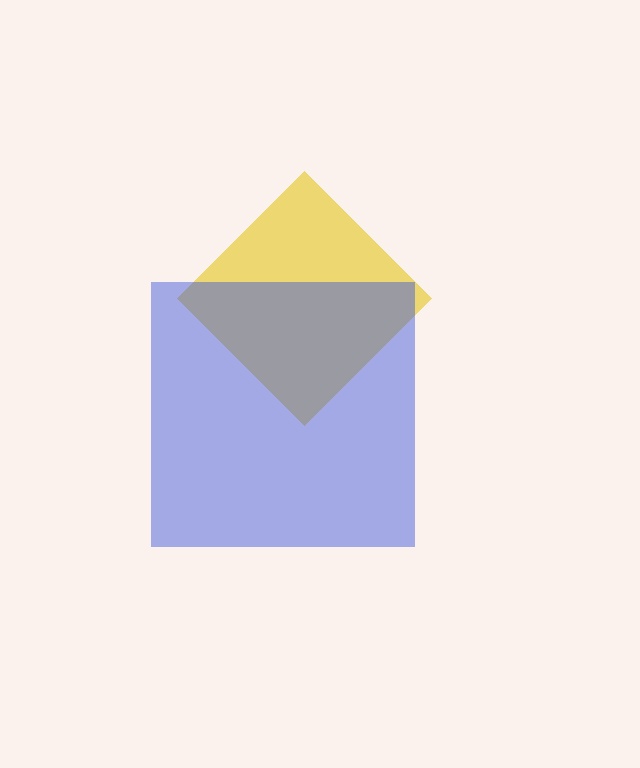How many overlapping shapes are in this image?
There are 2 overlapping shapes in the image.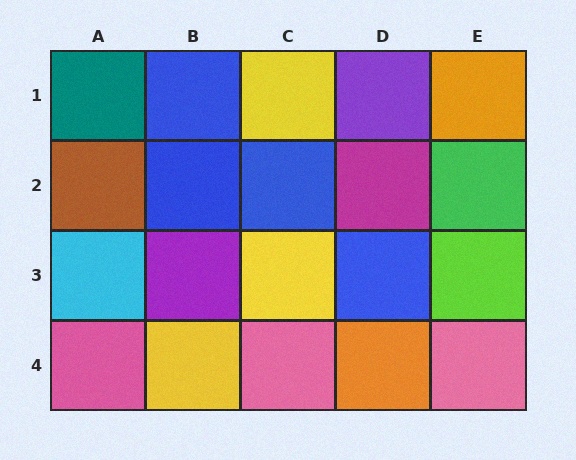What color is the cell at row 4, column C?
Pink.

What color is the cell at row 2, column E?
Green.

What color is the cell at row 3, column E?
Lime.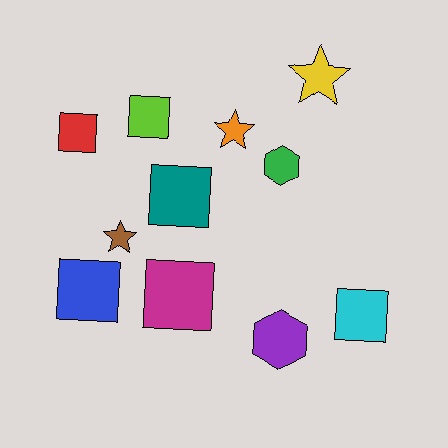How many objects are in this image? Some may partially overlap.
There are 11 objects.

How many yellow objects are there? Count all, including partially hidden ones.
There is 1 yellow object.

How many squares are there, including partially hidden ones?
There are 6 squares.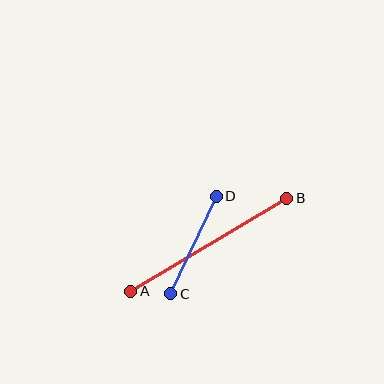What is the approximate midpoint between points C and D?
The midpoint is at approximately (194, 245) pixels.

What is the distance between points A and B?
The distance is approximately 181 pixels.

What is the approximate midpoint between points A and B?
The midpoint is at approximately (209, 245) pixels.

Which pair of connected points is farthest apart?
Points A and B are farthest apart.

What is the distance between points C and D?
The distance is approximately 108 pixels.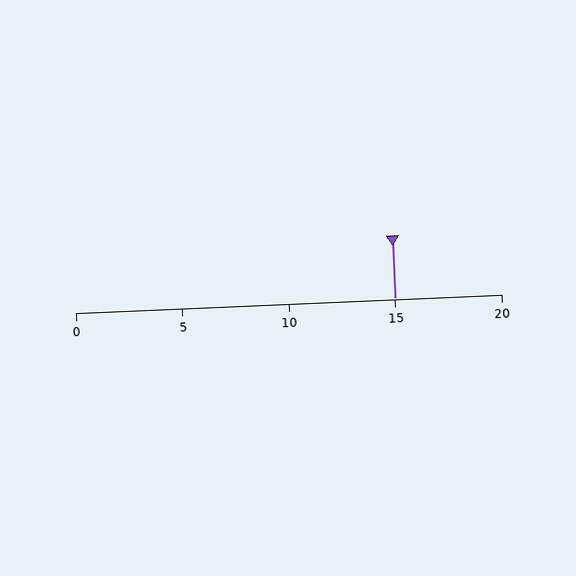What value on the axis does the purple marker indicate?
The marker indicates approximately 15.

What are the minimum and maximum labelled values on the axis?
The axis runs from 0 to 20.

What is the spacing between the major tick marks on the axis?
The major ticks are spaced 5 apart.